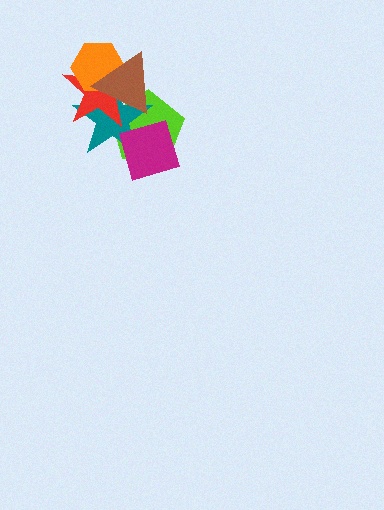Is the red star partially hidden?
Yes, it is partially covered by another shape.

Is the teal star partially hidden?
Yes, it is partially covered by another shape.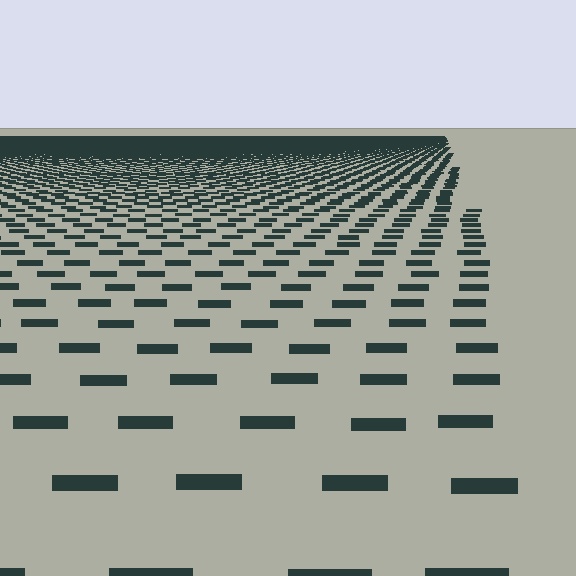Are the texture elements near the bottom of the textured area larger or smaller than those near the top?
Larger. Near the bottom, elements are closer to the viewer and appear at a bigger on-screen size.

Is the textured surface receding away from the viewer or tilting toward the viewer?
The surface is receding away from the viewer. Texture elements get smaller and denser toward the top.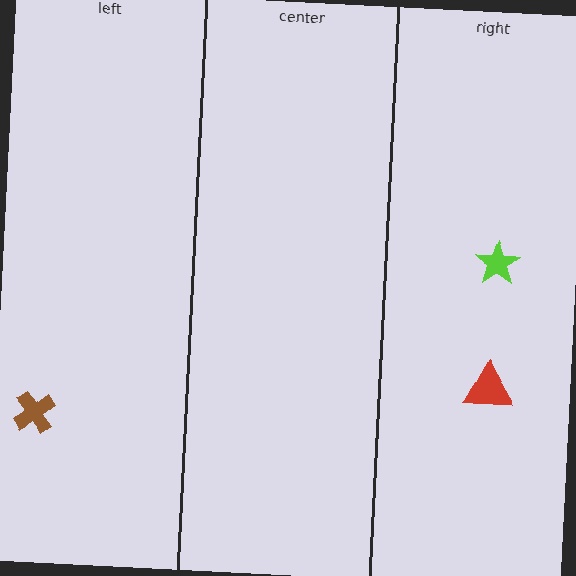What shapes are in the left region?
The brown cross.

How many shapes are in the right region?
2.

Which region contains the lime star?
The right region.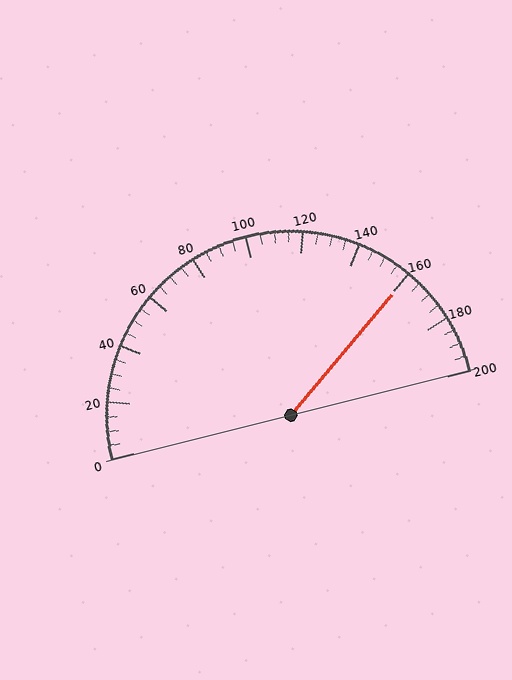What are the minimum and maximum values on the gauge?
The gauge ranges from 0 to 200.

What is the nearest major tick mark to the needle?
The nearest major tick mark is 160.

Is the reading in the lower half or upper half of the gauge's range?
The reading is in the upper half of the range (0 to 200).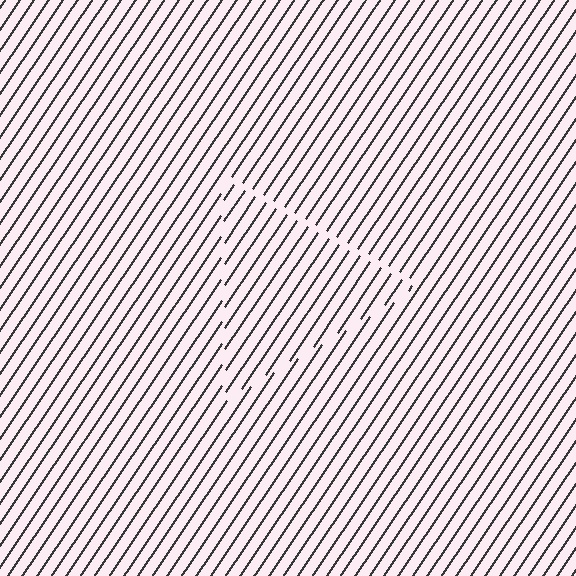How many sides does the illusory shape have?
3 sides — the line-ends trace a triangle.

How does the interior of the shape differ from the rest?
The interior of the shape contains the same grating, shifted by half a period — the contour is defined by the phase discontinuity where line-ends from the inner and outer gratings abut.